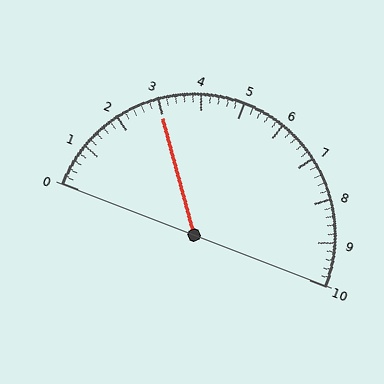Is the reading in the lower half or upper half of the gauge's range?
The reading is in the lower half of the range (0 to 10).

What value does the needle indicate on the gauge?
The needle indicates approximately 3.0.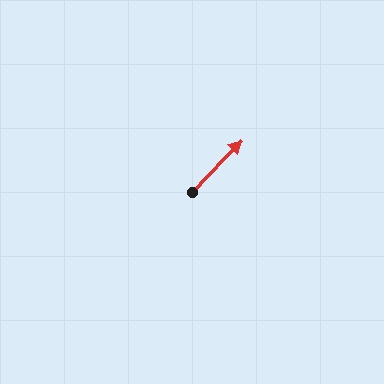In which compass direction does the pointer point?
Northeast.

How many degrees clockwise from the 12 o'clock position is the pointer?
Approximately 43 degrees.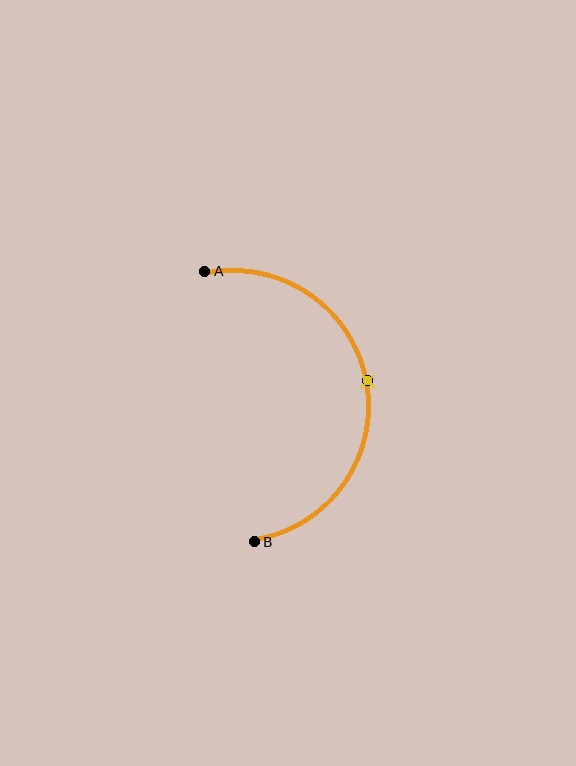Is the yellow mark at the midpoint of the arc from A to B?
Yes. The yellow mark lies on the arc at equal arc-length from both A and B — it is the arc midpoint.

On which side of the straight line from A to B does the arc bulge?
The arc bulges to the right of the straight line connecting A and B.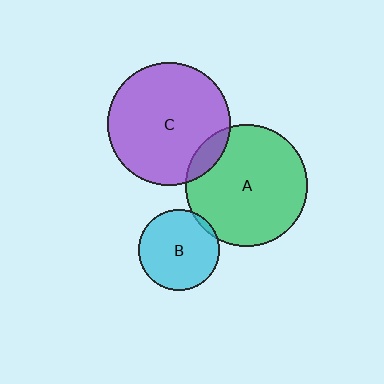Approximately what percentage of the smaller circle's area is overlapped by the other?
Approximately 5%.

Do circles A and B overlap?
Yes.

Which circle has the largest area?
Circle C (purple).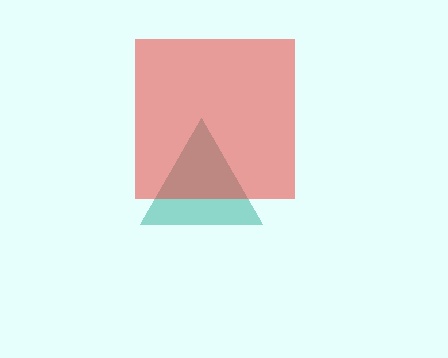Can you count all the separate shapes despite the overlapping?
Yes, there are 2 separate shapes.